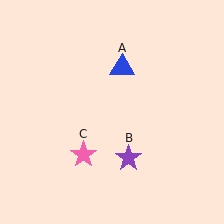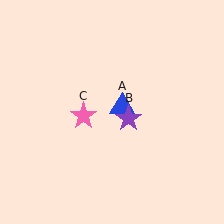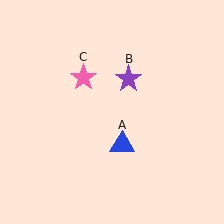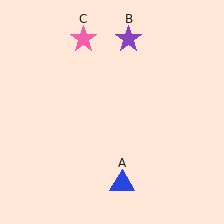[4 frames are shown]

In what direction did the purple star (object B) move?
The purple star (object B) moved up.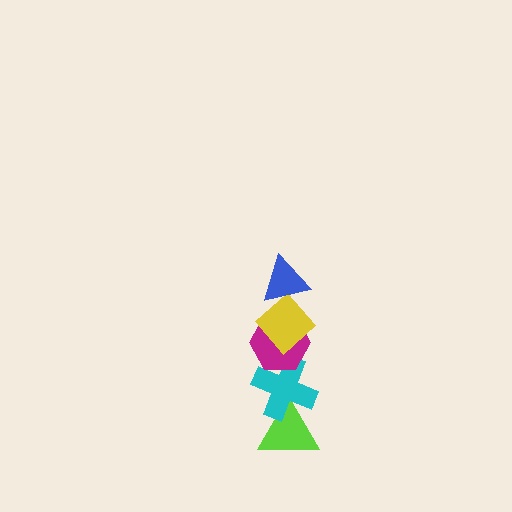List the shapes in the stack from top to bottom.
From top to bottom: the blue triangle, the yellow diamond, the magenta hexagon, the cyan cross, the lime triangle.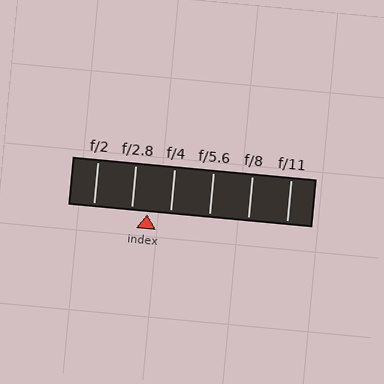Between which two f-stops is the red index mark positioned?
The index mark is between f/2.8 and f/4.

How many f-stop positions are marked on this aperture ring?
There are 6 f-stop positions marked.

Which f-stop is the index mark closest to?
The index mark is closest to f/2.8.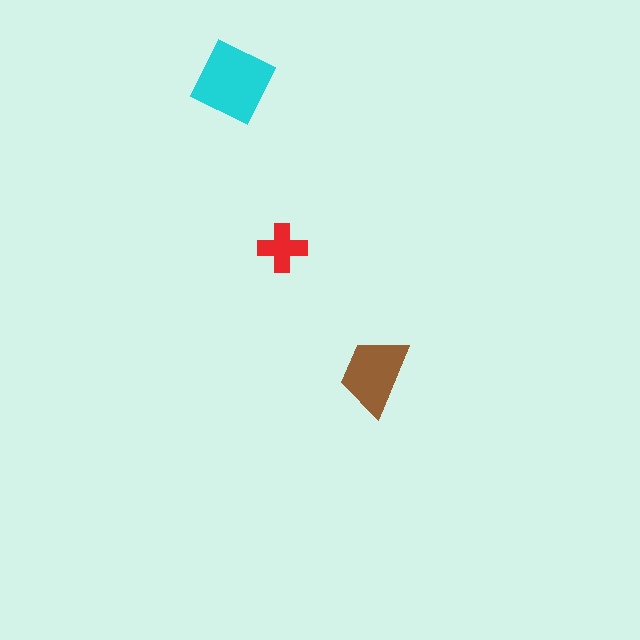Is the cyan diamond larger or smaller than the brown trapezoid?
Larger.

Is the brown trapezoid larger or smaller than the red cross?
Larger.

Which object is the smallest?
The red cross.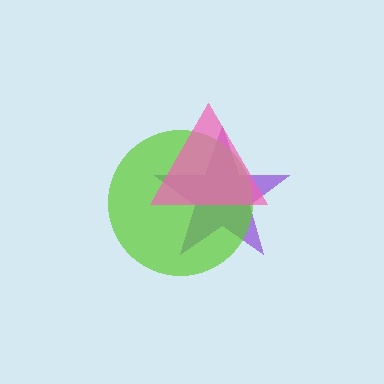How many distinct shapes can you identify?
There are 3 distinct shapes: a purple star, a lime circle, a pink triangle.